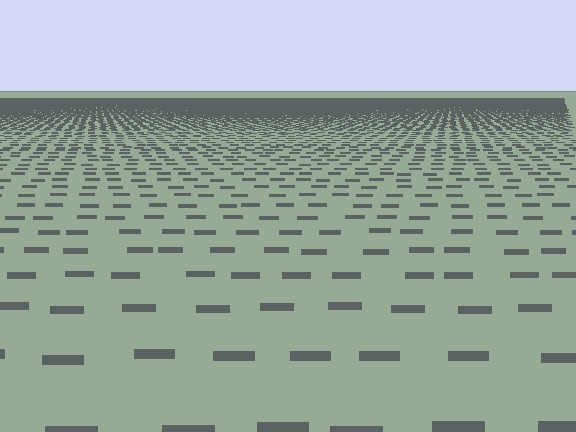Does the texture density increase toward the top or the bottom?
Density increases toward the top.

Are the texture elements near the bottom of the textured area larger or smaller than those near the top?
Larger. Near the bottom, elements are closer to the viewer and appear at a bigger on-screen size.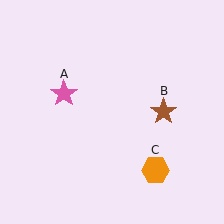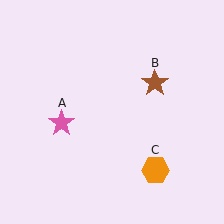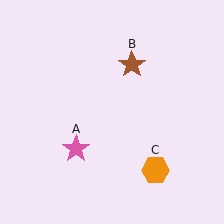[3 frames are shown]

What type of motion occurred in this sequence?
The pink star (object A), brown star (object B) rotated counterclockwise around the center of the scene.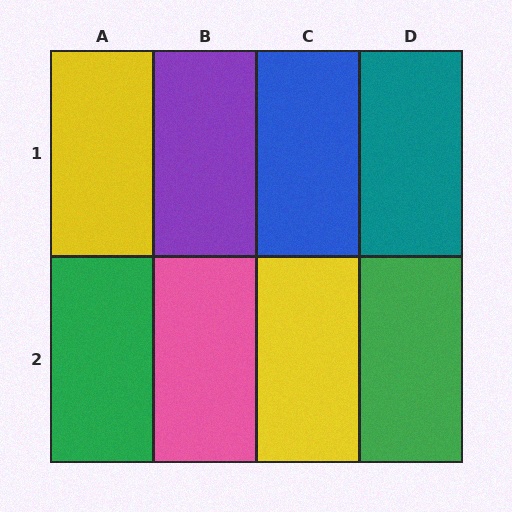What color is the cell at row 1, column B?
Purple.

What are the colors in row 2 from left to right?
Green, pink, yellow, green.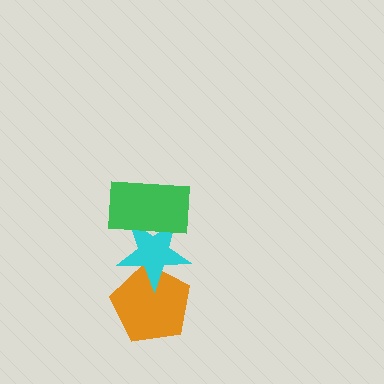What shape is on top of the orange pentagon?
The cyan star is on top of the orange pentagon.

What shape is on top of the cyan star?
The green rectangle is on top of the cyan star.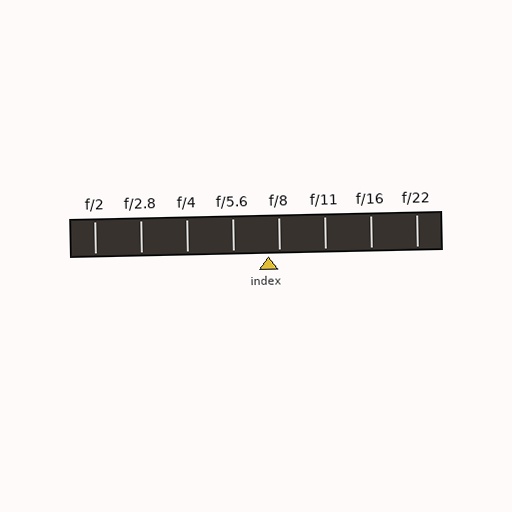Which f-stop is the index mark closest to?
The index mark is closest to f/8.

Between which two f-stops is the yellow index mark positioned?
The index mark is between f/5.6 and f/8.